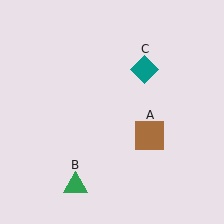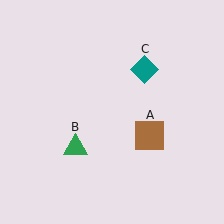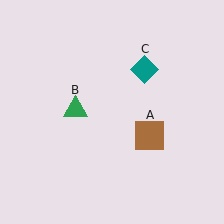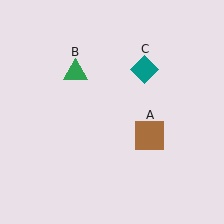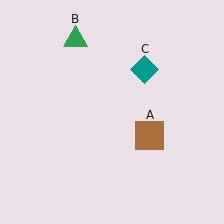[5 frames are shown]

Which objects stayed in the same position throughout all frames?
Brown square (object A) and teal diamond (object C) remained stationary.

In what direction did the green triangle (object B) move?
The green triangle (object B) moved up.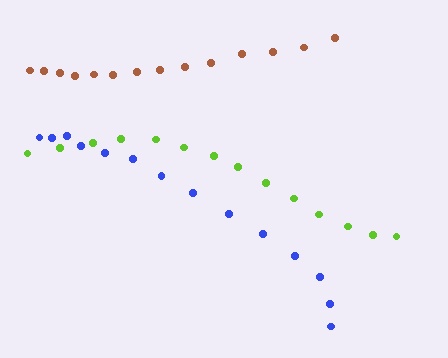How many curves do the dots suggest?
There are 3 distinct paths.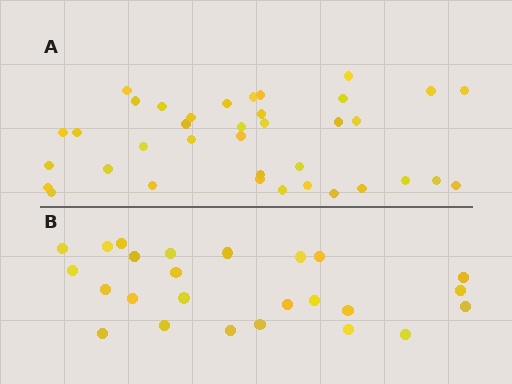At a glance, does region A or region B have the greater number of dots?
Region A (the top region) has more dots.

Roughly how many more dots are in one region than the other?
Region A has roughly 12 or so more dots than region B.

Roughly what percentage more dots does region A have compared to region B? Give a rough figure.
About 50% more.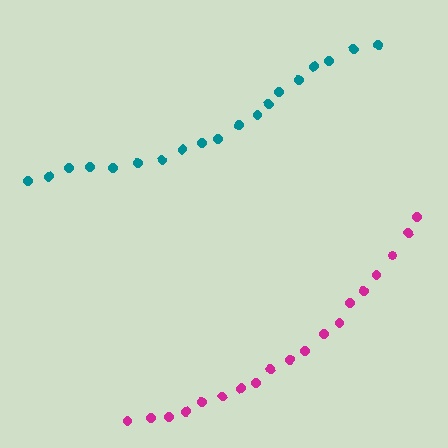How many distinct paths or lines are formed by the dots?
There are 2 distinct paths.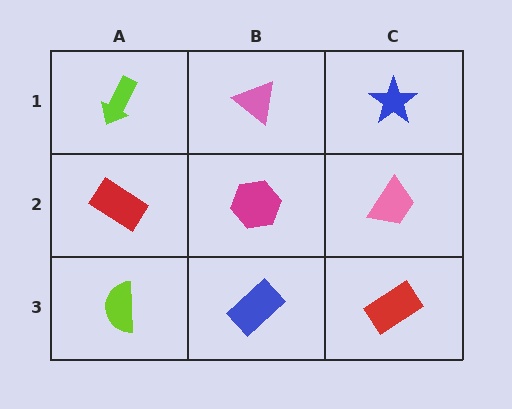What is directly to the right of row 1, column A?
A pink triangle.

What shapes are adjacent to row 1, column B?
A magenta hexagon (row 2, column B), a lime arrow (row 1, column A), a blue star (row 1, column C).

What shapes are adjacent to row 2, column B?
A pink triangle (row 1, column B), a blue rectangle (row 3, column B), a red rectangle (row 2, column A), a pink trapezoid (row 2, column C).